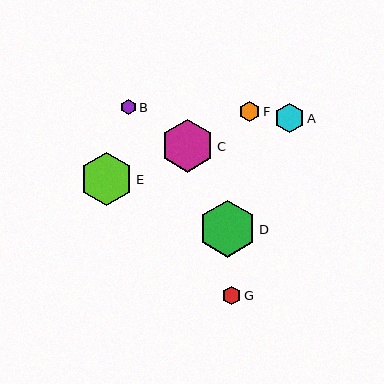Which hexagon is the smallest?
Hexagon B is the smallest with a size of approximately 15 pixels.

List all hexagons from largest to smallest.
From largest to smallest: D, E, C, A, F, G, B.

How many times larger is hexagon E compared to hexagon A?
Hexagon E is approximately 1.8 times the size of hexagon A.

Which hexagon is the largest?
Hexagon D is the largest with a size of approximately 57 pixels.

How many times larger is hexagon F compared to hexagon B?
Hexagon F is approximately 1.3 times the size of hexagon B.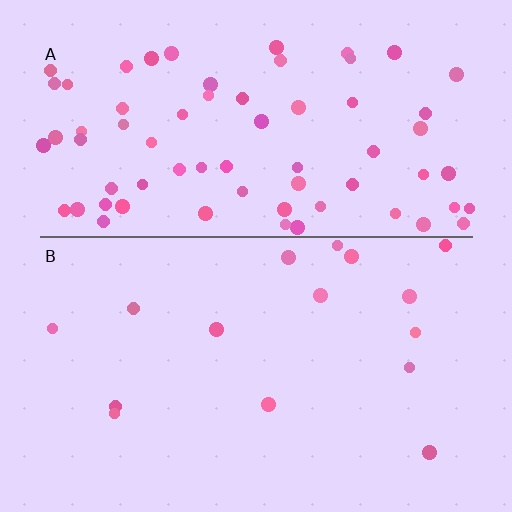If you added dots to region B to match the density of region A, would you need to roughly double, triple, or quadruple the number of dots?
Approximately quadruple.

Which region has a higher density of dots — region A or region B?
A (the top).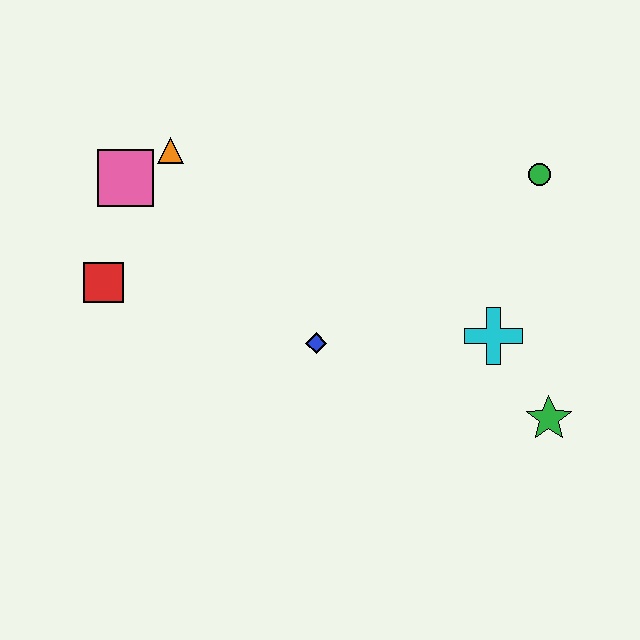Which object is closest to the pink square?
The orange triangle is closest to the pink square.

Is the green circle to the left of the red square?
No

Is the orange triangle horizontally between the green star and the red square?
Yes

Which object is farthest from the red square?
The green star is farthest from the red square.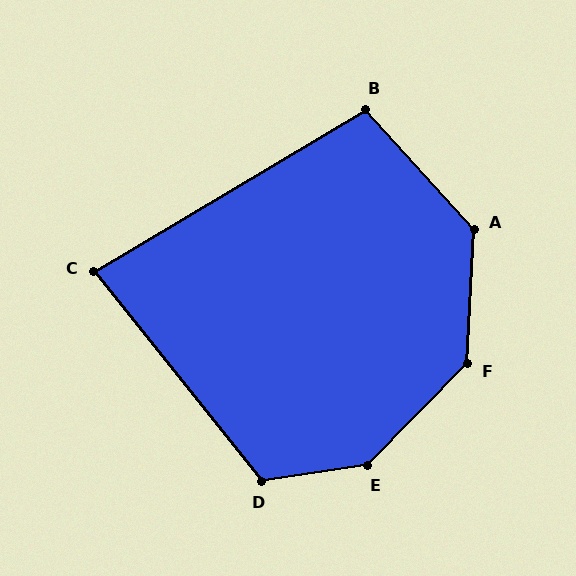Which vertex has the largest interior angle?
E, at approximately 142 degrees.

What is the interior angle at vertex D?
Approximately 120 degrees (obtuse).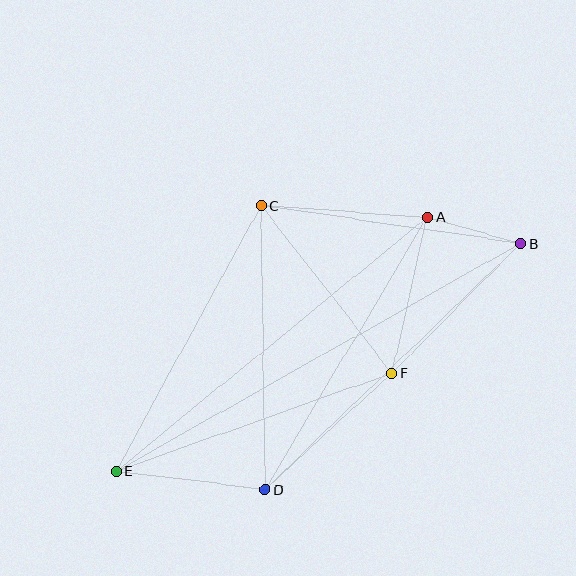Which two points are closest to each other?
Points A and B are closest to each other.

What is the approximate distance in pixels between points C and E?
The distance between C and E is approximately 302 pixels.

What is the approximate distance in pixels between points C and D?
The distance between C and D is approximately 284 pixels.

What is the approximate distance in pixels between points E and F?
The distance between E and F is approximately 293 pixels.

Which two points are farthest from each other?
Points B and E are farthest from each other.